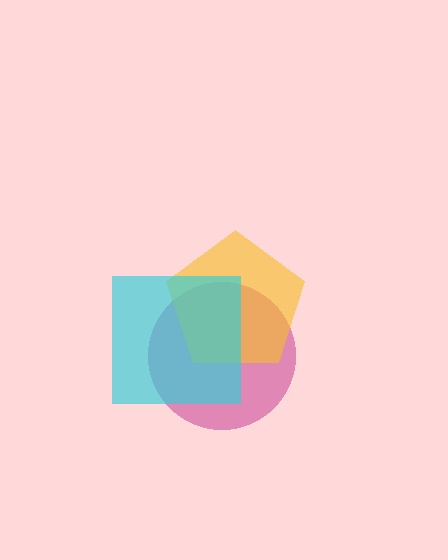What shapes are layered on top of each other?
The layered shapes are: a magenta circle, a yellow pentagon, a cyan square.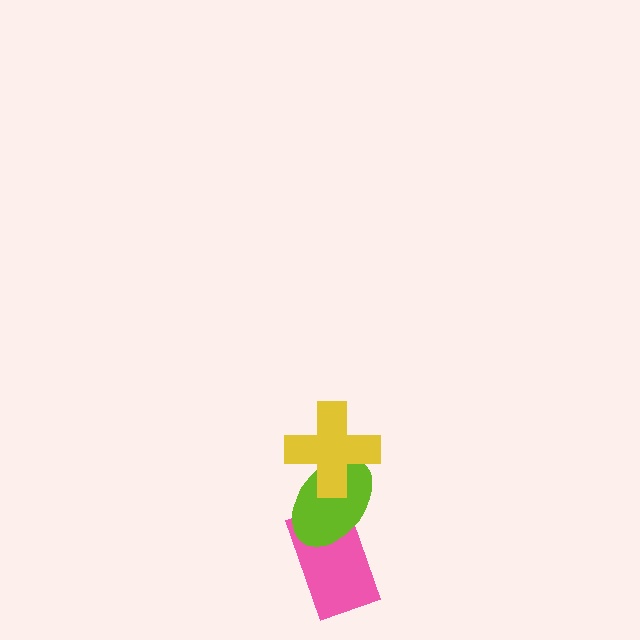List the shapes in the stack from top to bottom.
From top to bottom: the yellow cross, the lime ellipse, the pink rectangle.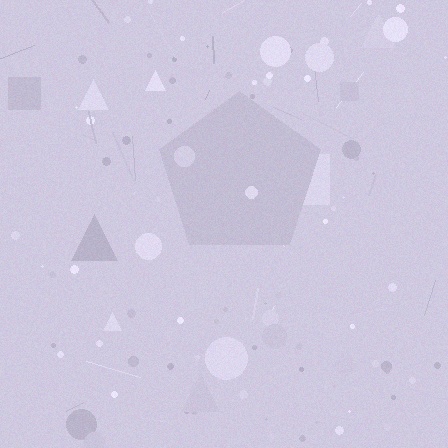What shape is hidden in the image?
A pentagon is hidden in the image.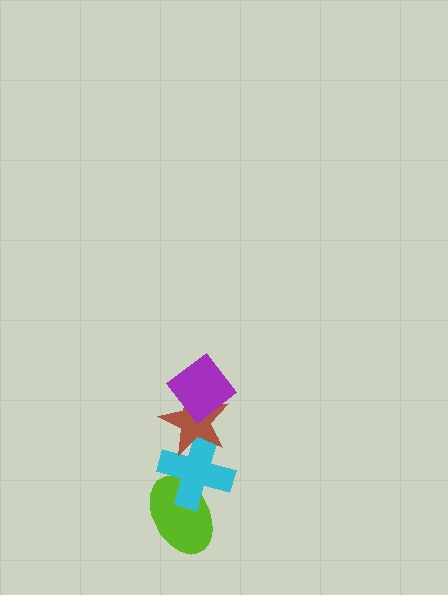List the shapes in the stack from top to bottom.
From top to bottom: the purple diamond, the brown star, the cyan cross, the lime ellipse.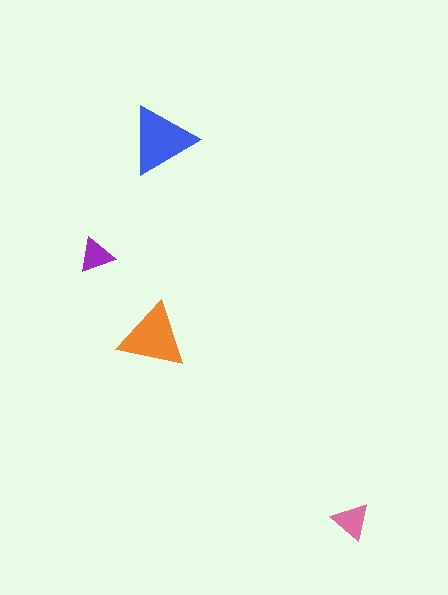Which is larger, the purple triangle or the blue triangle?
The blue one.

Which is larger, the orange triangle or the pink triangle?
The orange one.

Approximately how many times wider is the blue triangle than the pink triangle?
About 2 times wider.